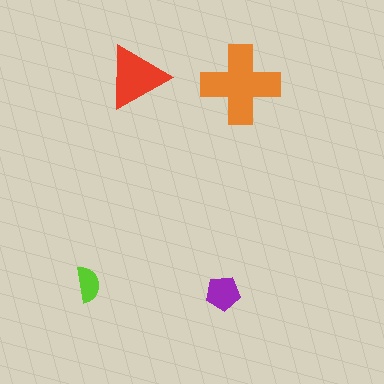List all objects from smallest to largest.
The lime semicircle, the purple pentagon, the red triangle, the orange cross.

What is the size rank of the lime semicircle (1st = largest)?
4th.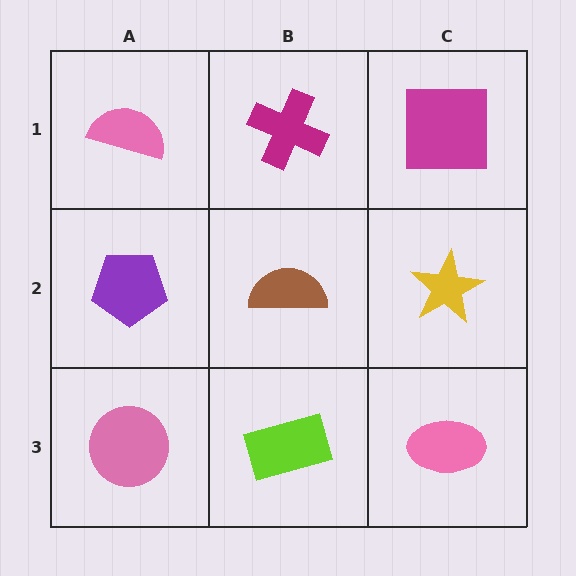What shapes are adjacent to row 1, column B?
A brown semicircle (row 2, column B), a pink semicircle (row 1, column A), a magenta square (row 1, column C).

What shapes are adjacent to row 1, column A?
A purple pentagon (row 2, column A), a magenta cross (row 1, column B).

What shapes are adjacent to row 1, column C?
A yellow star (row 2, column C), a magenta cross (row 1, column B).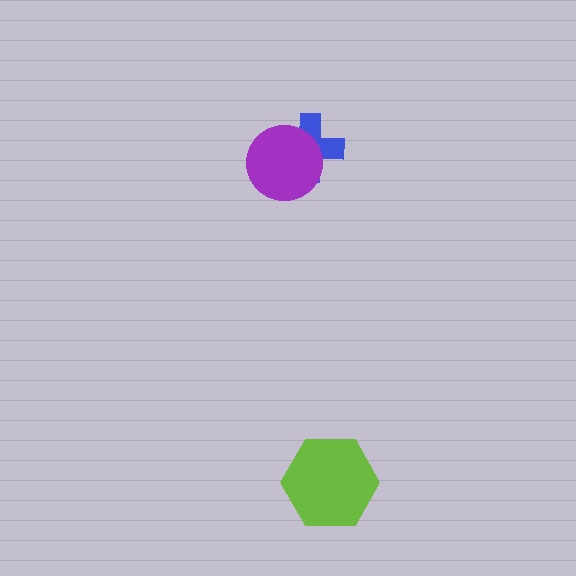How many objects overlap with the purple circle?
1 object overlaps with the purple circle.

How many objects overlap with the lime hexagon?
0 objects overlap with the lime hexagon.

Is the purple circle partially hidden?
No, no other shape covers it.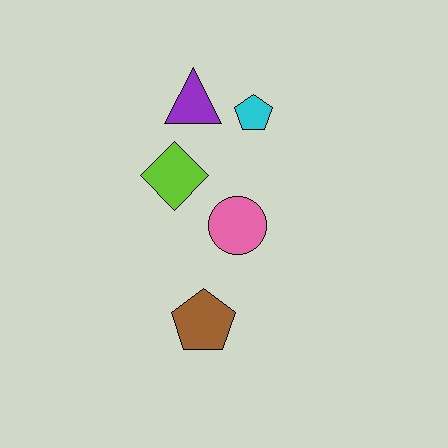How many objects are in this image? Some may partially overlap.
There are 5 objects.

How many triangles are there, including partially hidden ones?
There is 1 triangle.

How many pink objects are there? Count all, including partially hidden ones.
There is 1 pink object.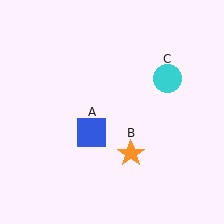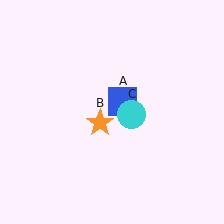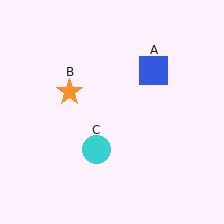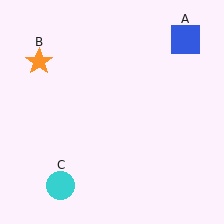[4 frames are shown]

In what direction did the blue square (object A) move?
The blue square (object A) moved up and to the right.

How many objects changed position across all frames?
3 objects changed position: blue square (object A), orange star (object B), cyan circle (object C).